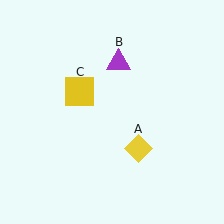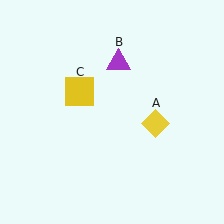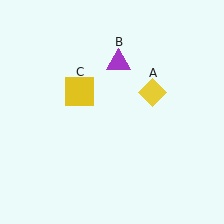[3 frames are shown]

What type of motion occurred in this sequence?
The yellow diamond (object A) rotated counterclockwise around the center of the scene.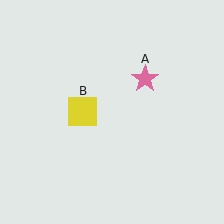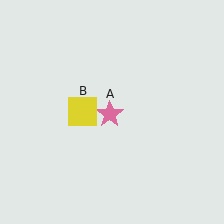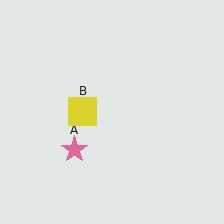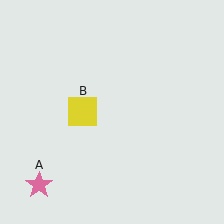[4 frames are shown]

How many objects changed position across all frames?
1 object changed position: pink star (object A).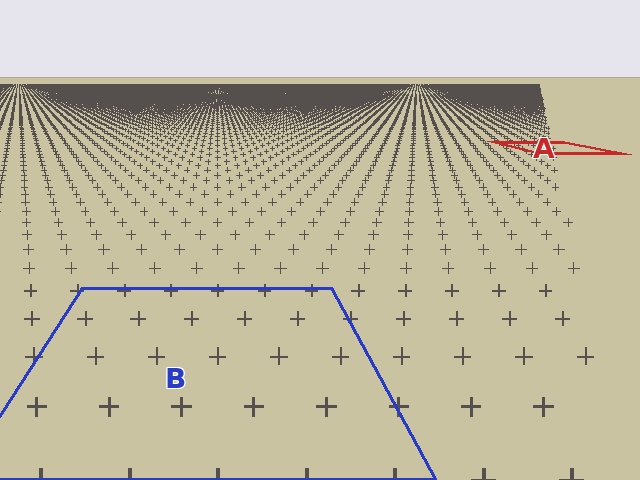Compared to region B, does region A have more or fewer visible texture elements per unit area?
Region A has more texture elements per unit area — they are packed more densely because it is farther away.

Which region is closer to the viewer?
Region B is closer. The texture elements there are larger and more spread out.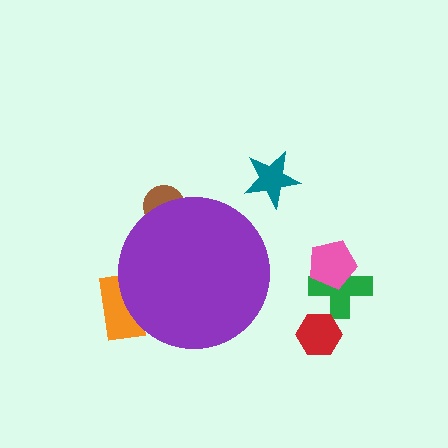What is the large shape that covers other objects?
A purple circle.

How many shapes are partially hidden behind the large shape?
2 shapes are partially hidden.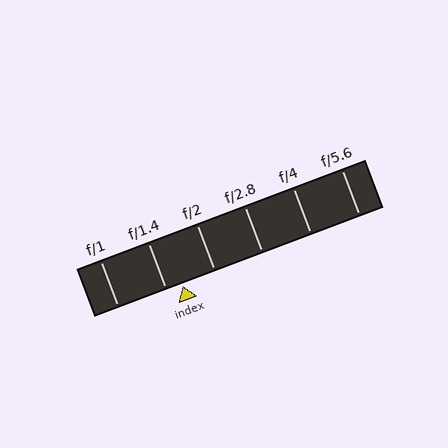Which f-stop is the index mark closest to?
The index mark is closest to f/1.4.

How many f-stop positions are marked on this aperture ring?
There are 6 f-stop positions marked.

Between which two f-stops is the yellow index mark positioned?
The index mark is between f/1.4 and f/2.